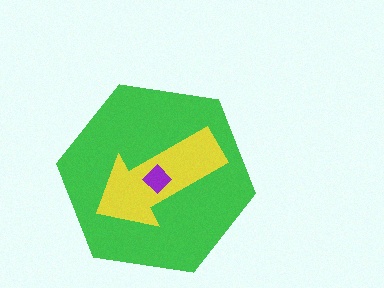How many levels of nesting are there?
3.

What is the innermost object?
The purple diamond.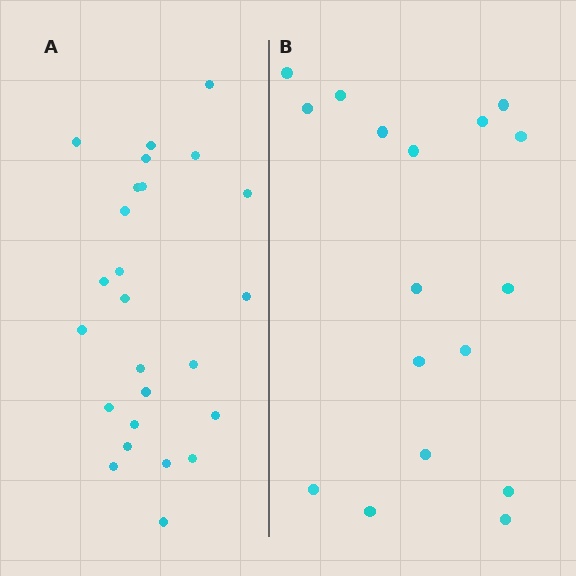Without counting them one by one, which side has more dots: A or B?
Region A (the left region) has more dots.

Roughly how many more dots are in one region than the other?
Region A has roughly 8 or so more dots than region B.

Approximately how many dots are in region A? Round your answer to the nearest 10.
About 20 dots. (The exact count is 25, which rounds to 20.)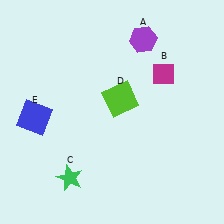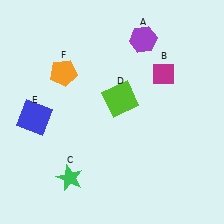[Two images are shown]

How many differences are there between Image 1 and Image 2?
There is 1 difference between the two images.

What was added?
An orange pentagon (F) was added in Image 2.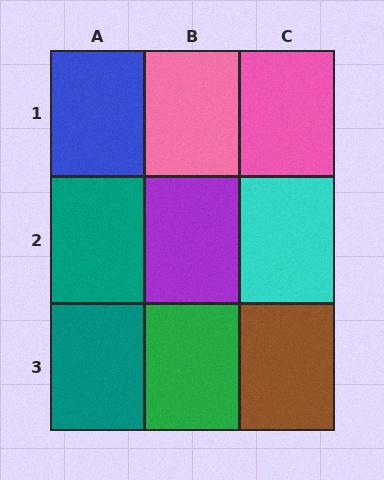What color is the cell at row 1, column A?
Blue.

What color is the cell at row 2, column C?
Cyan.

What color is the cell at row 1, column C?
Pink.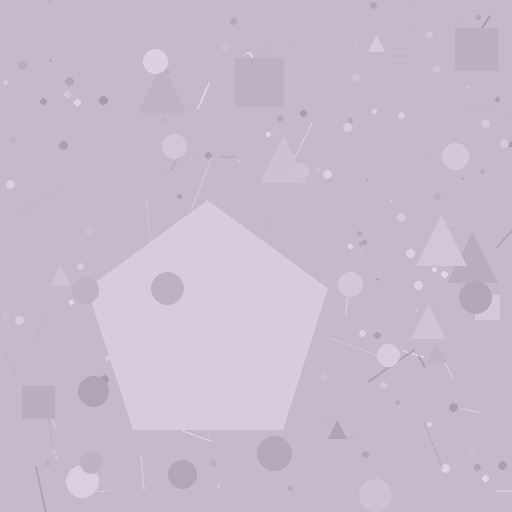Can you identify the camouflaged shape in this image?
The camouflaged shape is a pentagon.